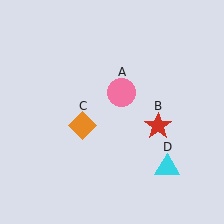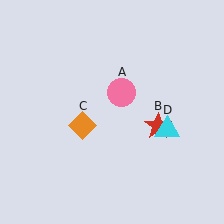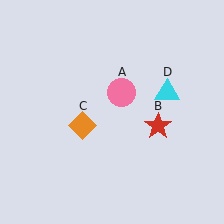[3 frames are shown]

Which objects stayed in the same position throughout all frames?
Pink circle (object A) and red star (object B) and orange diamond (object C) remained stationary.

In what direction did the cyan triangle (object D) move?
The cyan triangle (object D) moved up.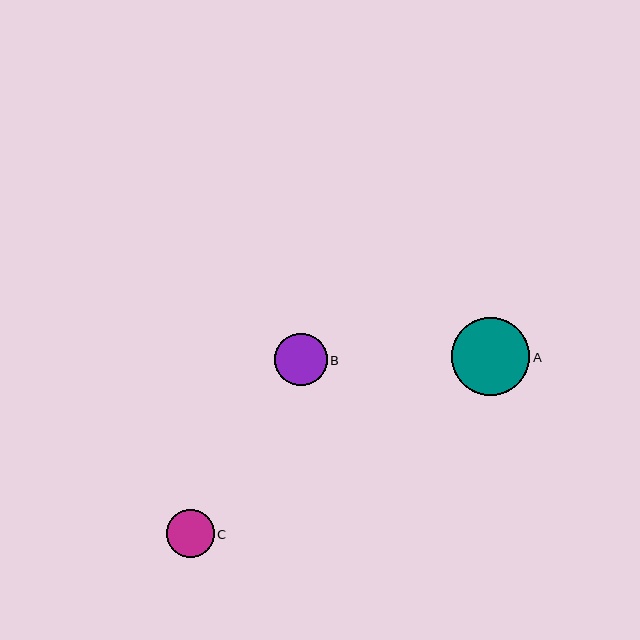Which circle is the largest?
Circle A is the largest with a size of approximately 78 pixels.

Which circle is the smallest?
Circle C is the smallest with a size of approximately 48 pixels.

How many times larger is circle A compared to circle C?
Circle A is approximately 1.6 times the size of circle C.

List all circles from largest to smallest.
From largest to smallest: A, B, C.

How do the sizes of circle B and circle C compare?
Circle B and circle C are approximately the same size.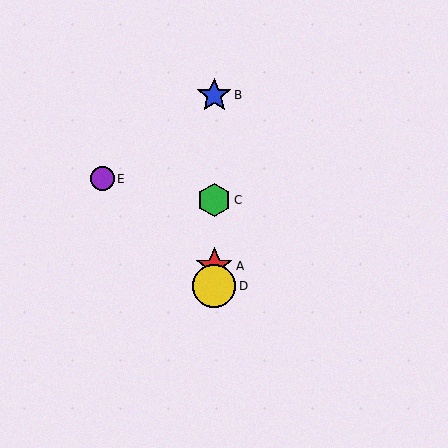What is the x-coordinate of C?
Object C is at x≈214.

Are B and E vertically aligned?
No, B is at x≈214 and E is at x≈103.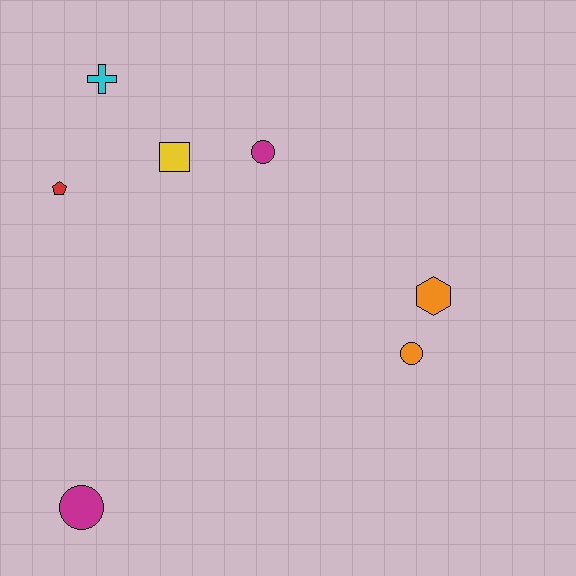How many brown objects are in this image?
There are no brown objects.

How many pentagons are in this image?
There is 1 pentagon.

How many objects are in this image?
There are 7 objects.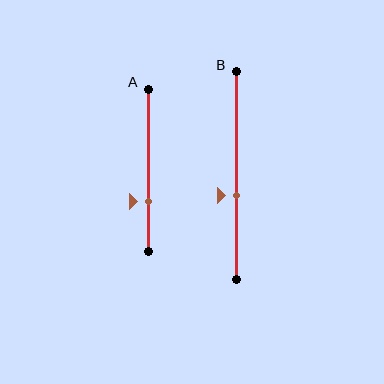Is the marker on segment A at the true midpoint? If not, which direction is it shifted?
No, the marker on segment A is shifted downward by about 19% of the segment length.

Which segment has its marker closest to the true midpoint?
Segment B has its marker closest to the true midpoint.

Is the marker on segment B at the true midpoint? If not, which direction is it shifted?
No, the marker on segment B is shifted downward by about 10% of the segment length.